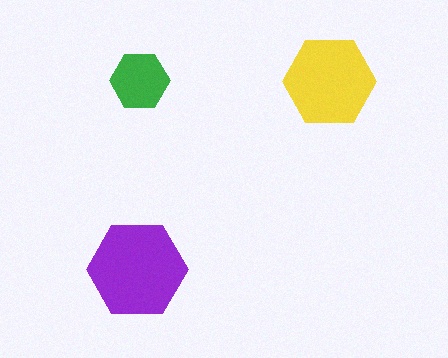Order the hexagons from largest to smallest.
the purple one, the yellow one, the green one.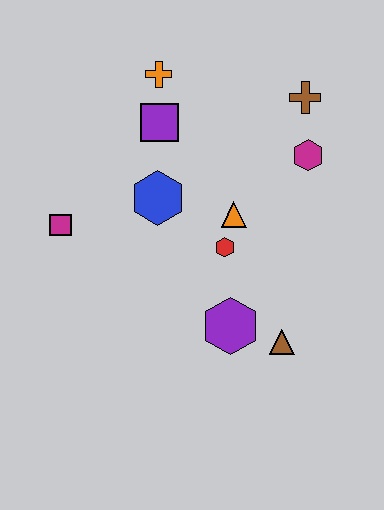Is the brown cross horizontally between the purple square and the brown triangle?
No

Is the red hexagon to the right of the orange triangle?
No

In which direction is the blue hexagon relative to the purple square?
The blue hexagon is below the purple square.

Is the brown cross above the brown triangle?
Yes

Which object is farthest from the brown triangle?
The orange cross is farthest from the brown triangle.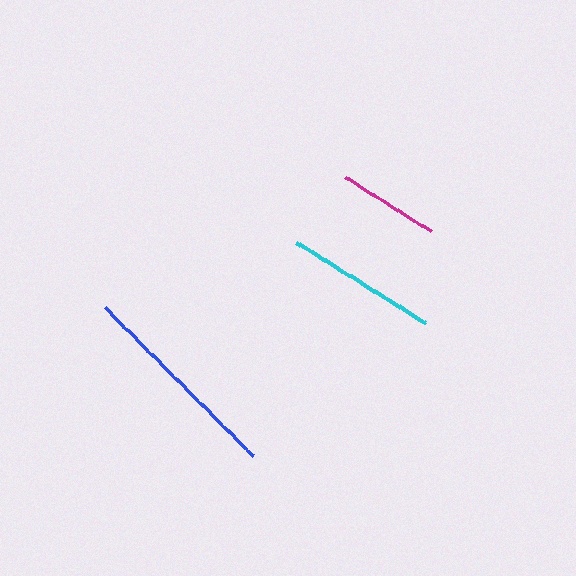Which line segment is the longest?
The blue line is the longest at approximately 209 pixels.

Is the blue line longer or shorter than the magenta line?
The blue line is longer than the magenta line.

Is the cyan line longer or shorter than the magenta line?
The cyan line is longer than the magenta line.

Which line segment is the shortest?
The magenta line is the shortest at approximately 102 pixels.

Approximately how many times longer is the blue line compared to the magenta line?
The blue line is approximately 2.0 times the length of the magenta line.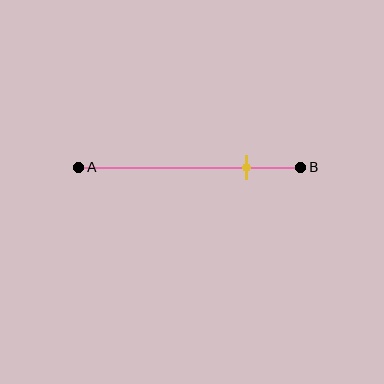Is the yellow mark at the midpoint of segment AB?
No, the mark is at about 75% from A, not at the 50% midpoint.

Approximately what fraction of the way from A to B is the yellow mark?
The yellow mark is approximately 75% of the way from A to B.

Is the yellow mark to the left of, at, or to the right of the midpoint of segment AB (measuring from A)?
The yellow mark is to the right of the midpoint of segment AB.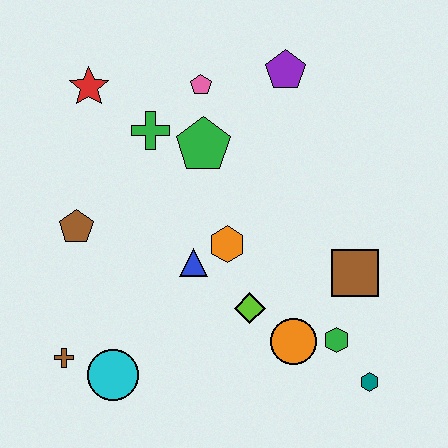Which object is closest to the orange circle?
The green hexagon is closest to the orange circle.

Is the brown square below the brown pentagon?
Yes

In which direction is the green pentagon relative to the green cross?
The green pentagon is to the right of the green cross.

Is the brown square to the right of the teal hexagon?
No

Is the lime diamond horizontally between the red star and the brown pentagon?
No